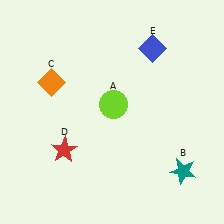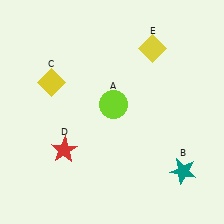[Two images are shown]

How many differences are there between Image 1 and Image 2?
There are 2 differences between the two images.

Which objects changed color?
C changed from orange to yellow. E changed from blue to yellow.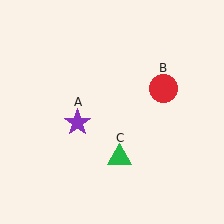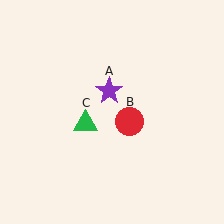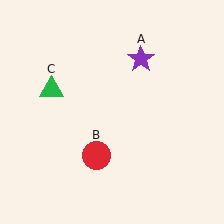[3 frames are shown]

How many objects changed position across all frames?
3 objects changed position: purple star (object A), red circle (object B), green triangle (object C).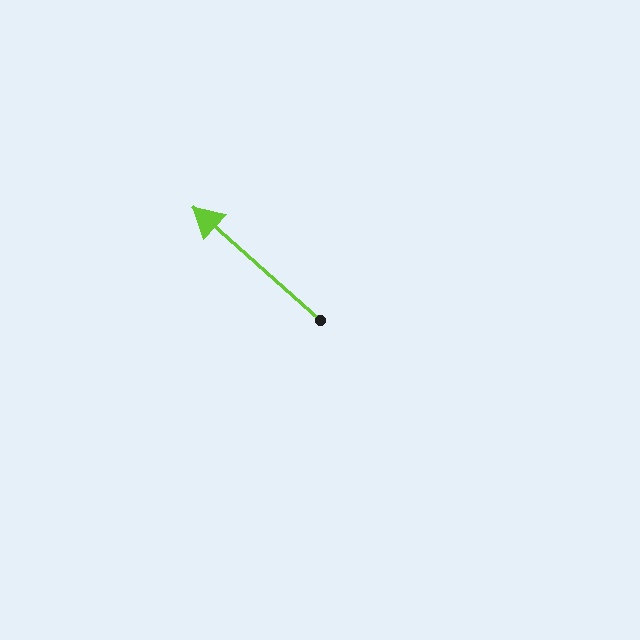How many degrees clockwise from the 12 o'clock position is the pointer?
Approximately 312 degrees.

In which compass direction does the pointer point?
Northwest.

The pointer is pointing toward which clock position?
Roughly 10 o'clock.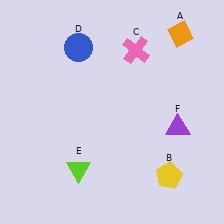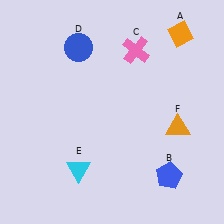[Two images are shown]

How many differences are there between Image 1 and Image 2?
There are 3 differences between the two images.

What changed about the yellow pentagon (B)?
In Image 1, B is yellow. In Image 2, it changed to blue.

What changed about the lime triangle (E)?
In Image 1, E is lime. In Image 2, it changed to cyan.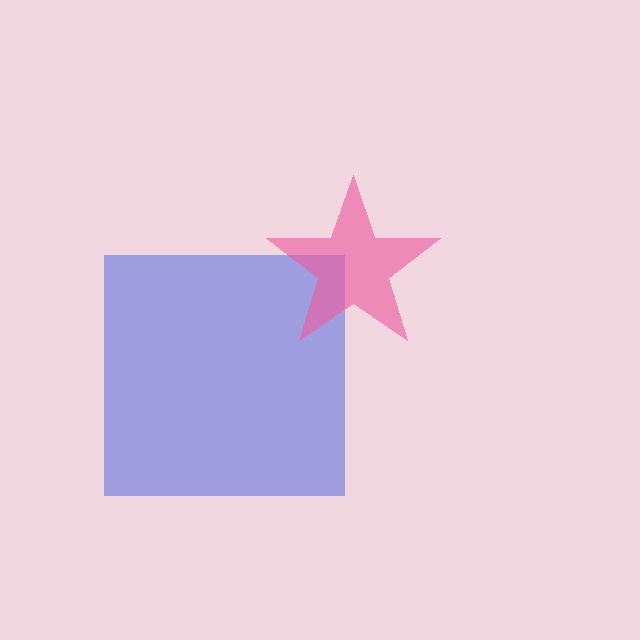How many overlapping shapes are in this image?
There are 2 overlapping shapes in the image.